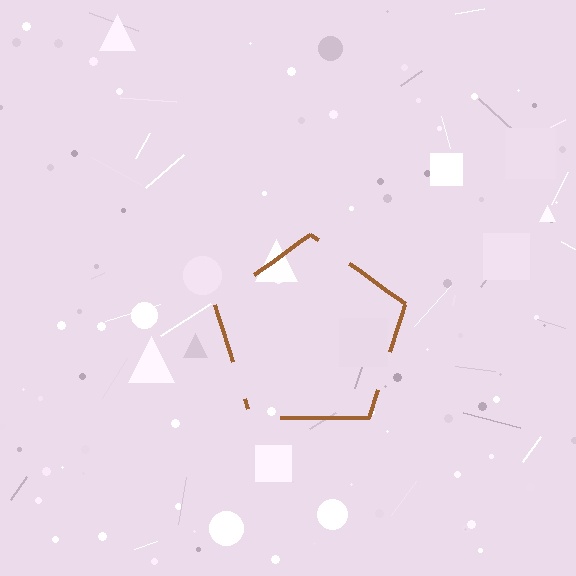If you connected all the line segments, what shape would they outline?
They would outline a pentagon.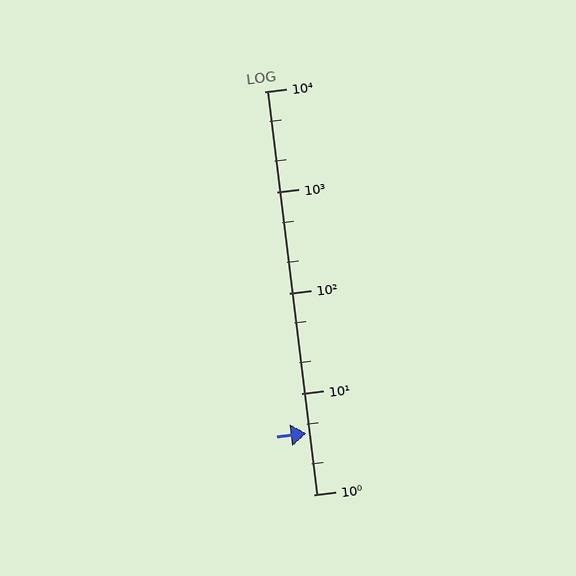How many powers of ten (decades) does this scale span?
The scale spans 4 decades, from 1 to 10000.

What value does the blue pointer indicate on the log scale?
The pointer indicates approximately 4.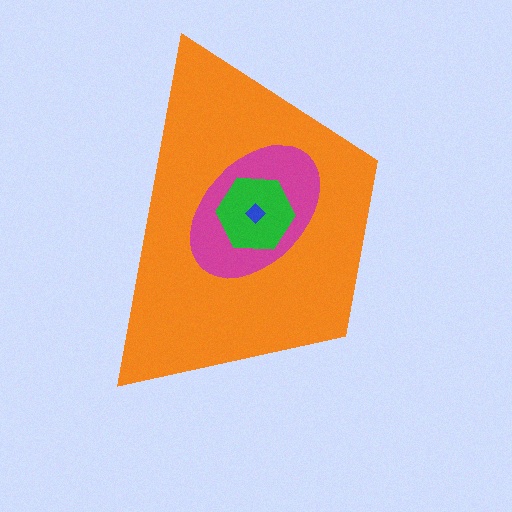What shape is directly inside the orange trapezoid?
The magenta ellipse.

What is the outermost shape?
The orange trapezoid.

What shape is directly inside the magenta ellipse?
The green hexagon.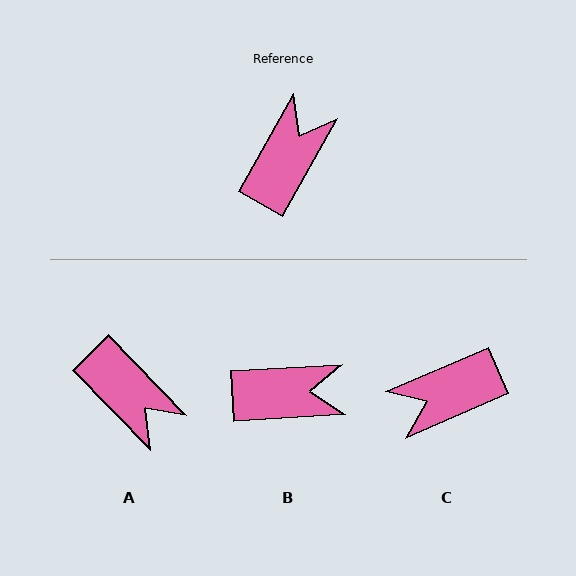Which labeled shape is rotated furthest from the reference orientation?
C, about 143 degrees away.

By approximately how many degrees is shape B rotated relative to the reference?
Approximately 57 degrees clockwise.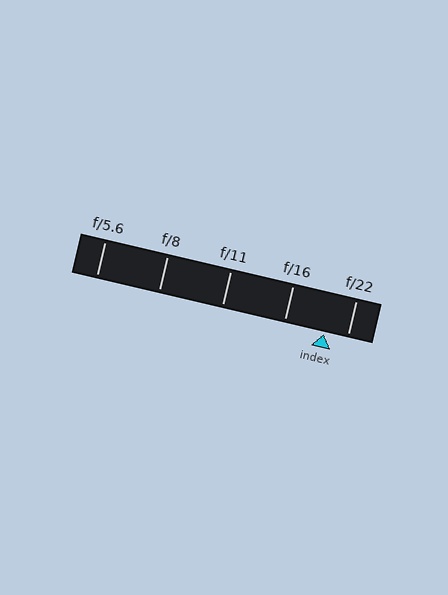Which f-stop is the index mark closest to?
The index mark is closest to f/22.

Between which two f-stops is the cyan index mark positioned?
The index mark is between f/16 and f/22.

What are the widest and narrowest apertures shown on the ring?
The widest aperture shown is f/5.6 and the narrowest is f/22.